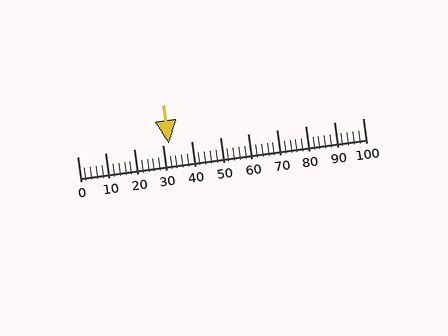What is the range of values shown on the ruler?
The ruler shows values from 0 to 100.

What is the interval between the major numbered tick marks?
The major tick marks are spaced 10 units apart.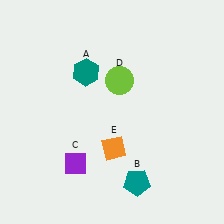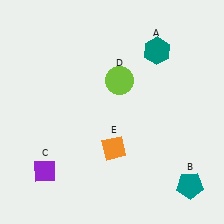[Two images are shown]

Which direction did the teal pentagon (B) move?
The teal pentagon (B) moved right.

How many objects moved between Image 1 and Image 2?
3 objects moved between the two images.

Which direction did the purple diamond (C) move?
The purple diamond (C) moved left.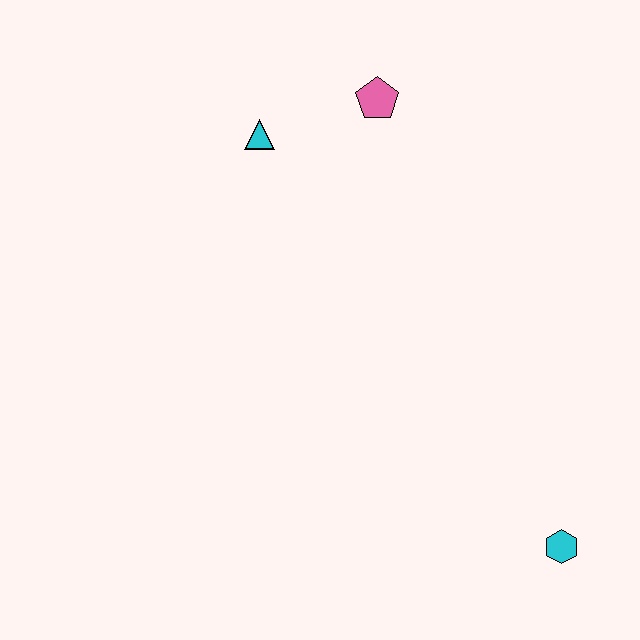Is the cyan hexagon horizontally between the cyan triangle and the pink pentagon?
No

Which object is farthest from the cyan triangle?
The cyan hexagon is farthest from the cyan triangle.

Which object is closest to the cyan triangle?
The pink pentagon is closest to the cyan triangle.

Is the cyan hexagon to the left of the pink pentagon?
No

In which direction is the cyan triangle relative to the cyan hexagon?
The cyan triangle is above the cyan hexagon.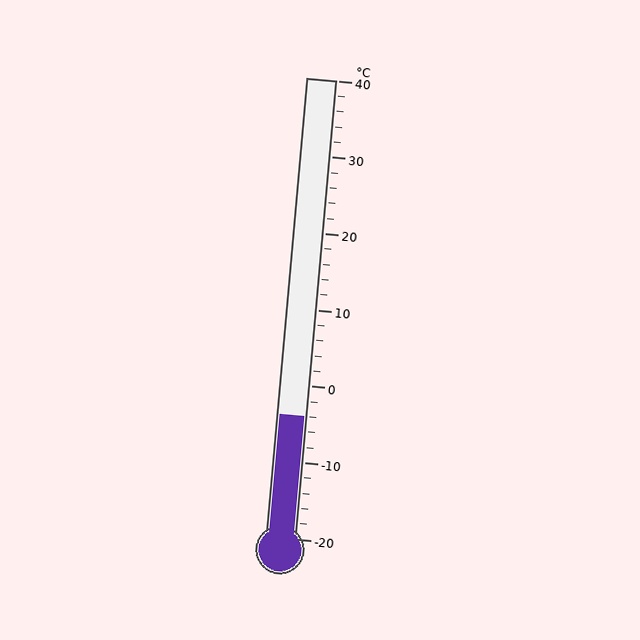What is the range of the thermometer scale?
The thermometer scale ranges from -20°C to 40°C.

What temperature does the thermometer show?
The thermometer shows approximately -4°C.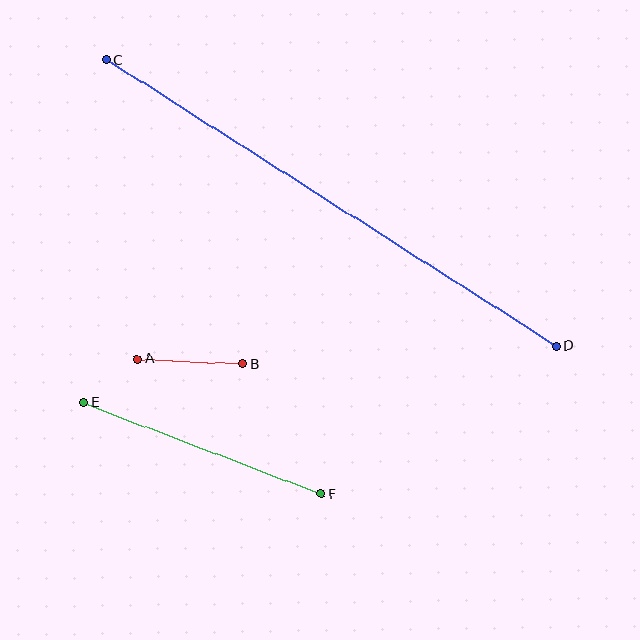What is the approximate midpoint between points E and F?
The midpoint is at approximately (203, 448) pixels.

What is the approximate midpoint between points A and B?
The midpoint is at approximately (190, 361) pixels.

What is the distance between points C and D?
The distance is approximately 533 pixels.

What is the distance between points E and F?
The distance is approximately 254 pixels.